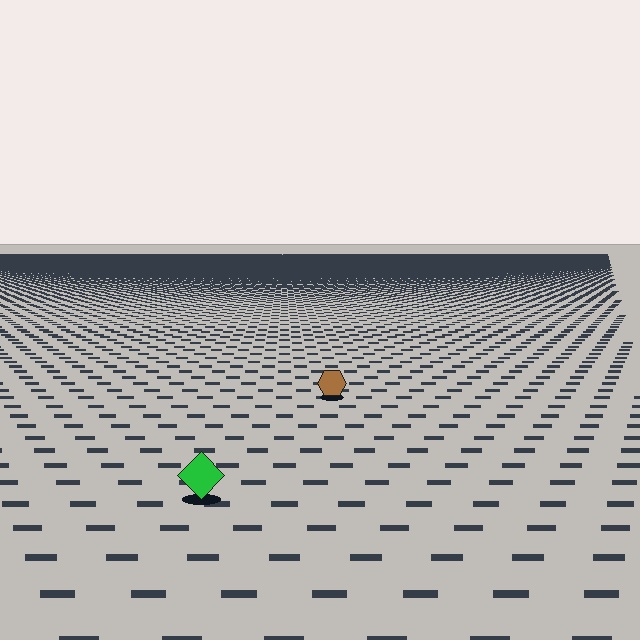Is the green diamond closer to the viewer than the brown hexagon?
Yes. The green diamond is closer — you can tell from the texture gradient: the ground texture is coarser near it.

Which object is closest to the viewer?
The green diamond is closest. The texture marks near it are larger and more spread out.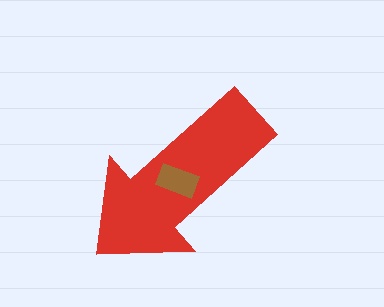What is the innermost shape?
The brown rectangle.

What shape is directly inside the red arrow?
The brown rectangle.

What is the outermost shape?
The red arrow.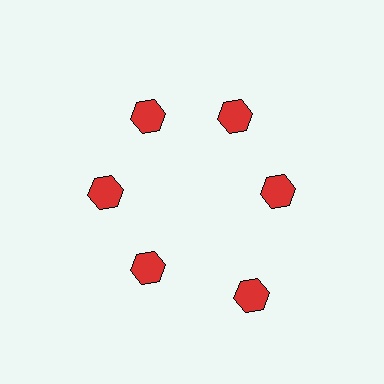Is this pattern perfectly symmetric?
No. The 6 red hexagons are arranged in a ring, but one element near the 5 o'clock position is pushed outward from the center, breaking the 6-fold rotational symmetry.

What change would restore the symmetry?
The symmetry would be restored by moving it inward, back onto the ring so that all 6 hexagons sit at equal angles and equal distance from the center.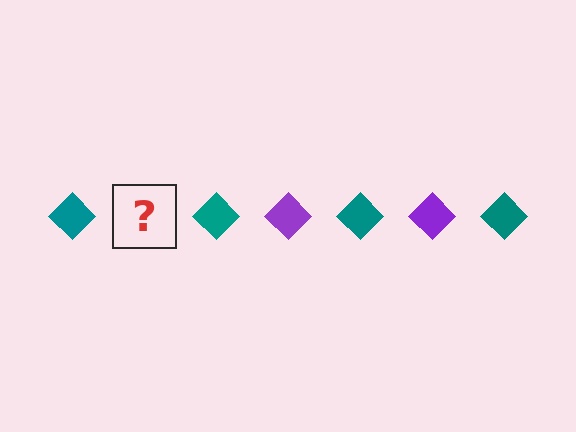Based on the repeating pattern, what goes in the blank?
The blank should be a purple diamond.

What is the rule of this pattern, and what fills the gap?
The rule is that the pattern cycles through teal, purple diamonds. The gap should be filled with a purple diamond.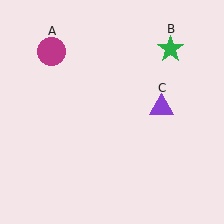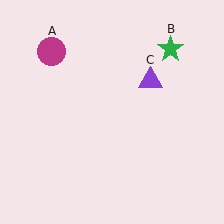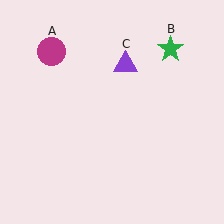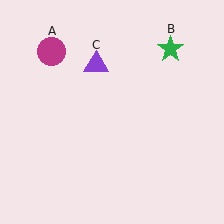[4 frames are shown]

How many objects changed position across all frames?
1 object changed position: purple triangle (object C).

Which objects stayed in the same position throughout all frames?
Magenta circle (object A) and green star (object B) remained stationary.